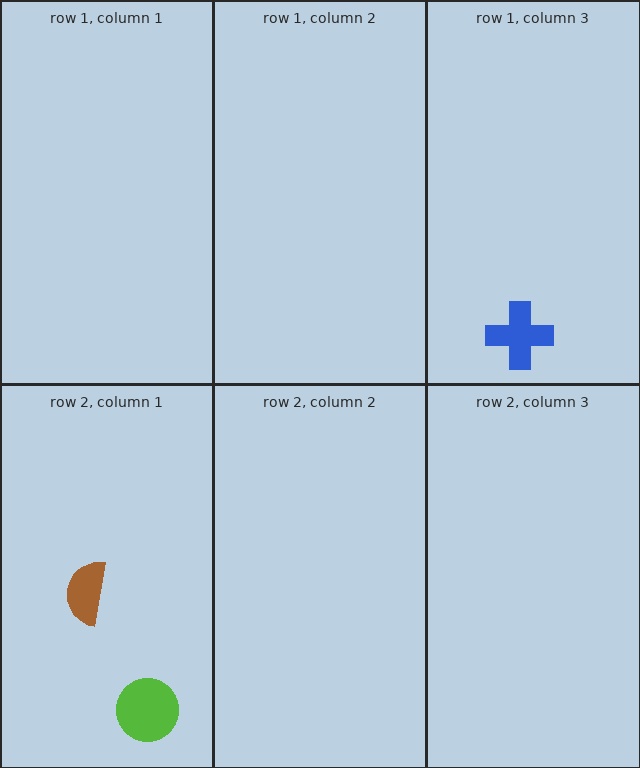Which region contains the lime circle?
The row 2, column 1 region.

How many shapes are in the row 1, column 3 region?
1.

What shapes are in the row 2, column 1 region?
The brown semicircle, the lime circle.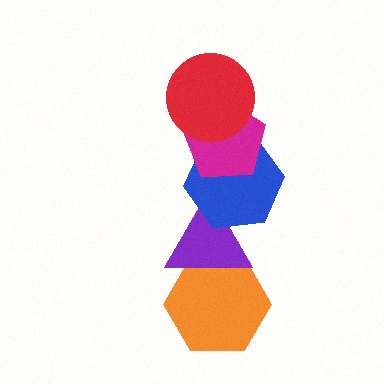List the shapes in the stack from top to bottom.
From top to bottom: the red circle, the magenta pentagon, the blue hexagon, the purple triangle, the orange hexagon.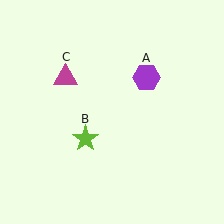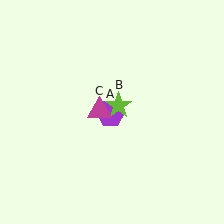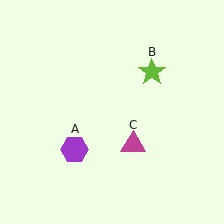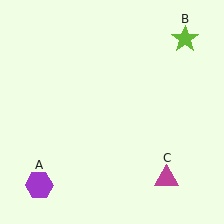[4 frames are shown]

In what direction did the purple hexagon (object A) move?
The purple hexagon (object A) moved down and to the left.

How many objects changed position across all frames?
3 objects changed position: purple hexagon (object A), lime star (object B), magenta triangle (object C).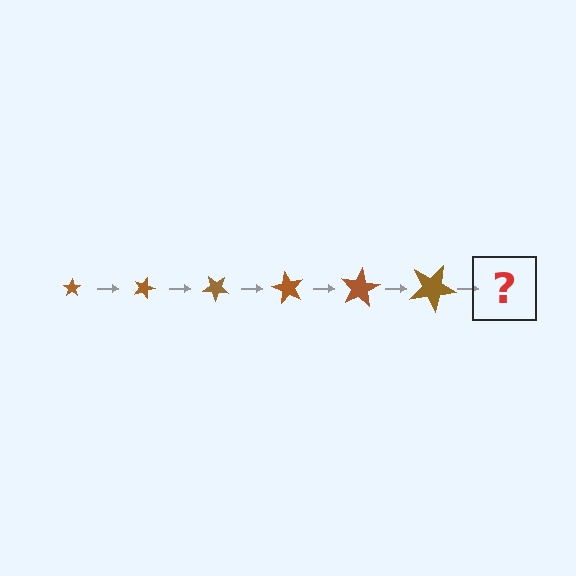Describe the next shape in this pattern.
It should be a star, larger than the previous one and rotated 120 degrees from the start.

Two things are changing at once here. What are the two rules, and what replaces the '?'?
The two rules are that the star grows larger each step and it rotates 20 degrees each step. The '?' should be a star, larger than the previous one and rotated 120 degrees from the start.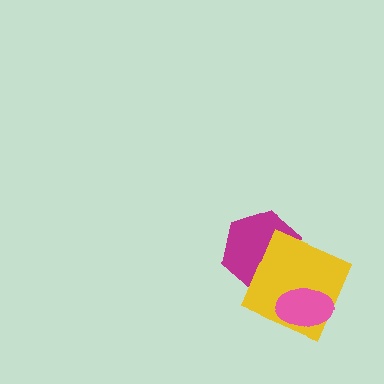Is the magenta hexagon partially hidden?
Yes, it is partially covered by another shape.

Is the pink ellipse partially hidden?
No, no other shape covers it.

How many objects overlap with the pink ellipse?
1 object overlaps with the pink ellipse.